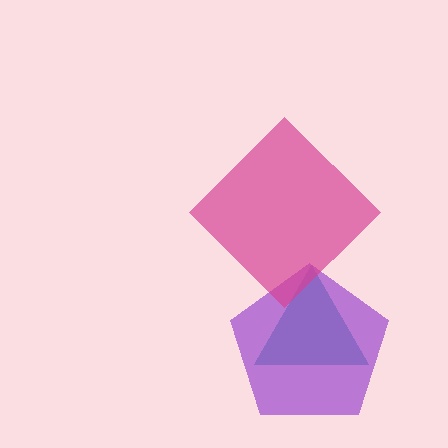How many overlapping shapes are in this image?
There are 3 overlapping shapes in the image.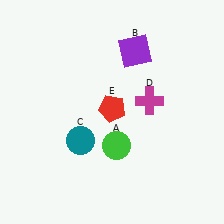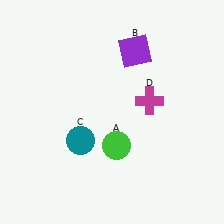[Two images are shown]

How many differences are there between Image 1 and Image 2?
There is 1 difference between the two images.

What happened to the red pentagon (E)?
The red pentagon (E) was removed in Image 2. It was in the top-right area of Image 1.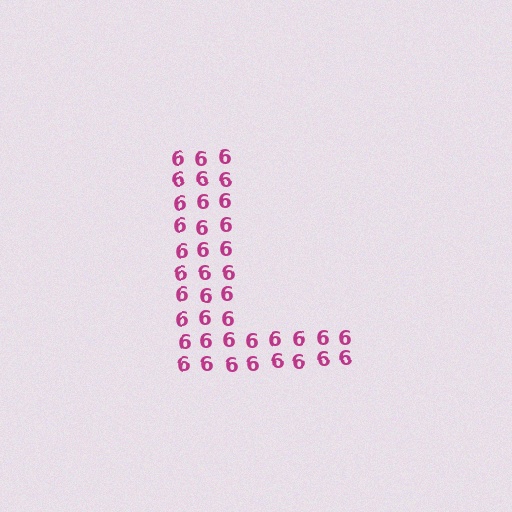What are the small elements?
The small elements are digit 6's.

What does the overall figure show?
The overall figure shows the letter L.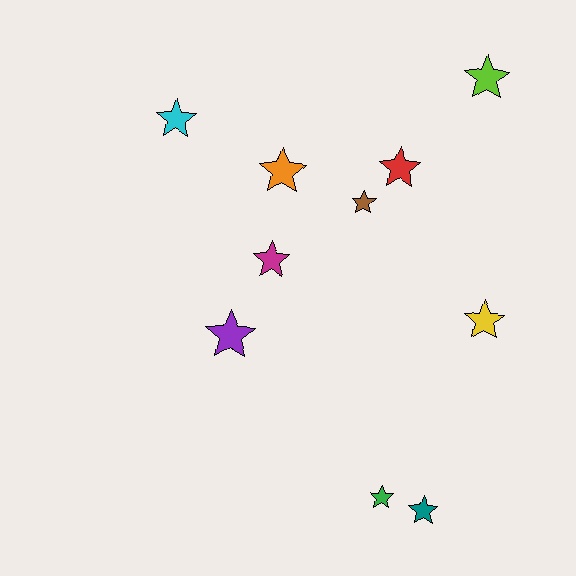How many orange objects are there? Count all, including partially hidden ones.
There is 1 orange object.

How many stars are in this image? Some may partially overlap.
There are 10 stars.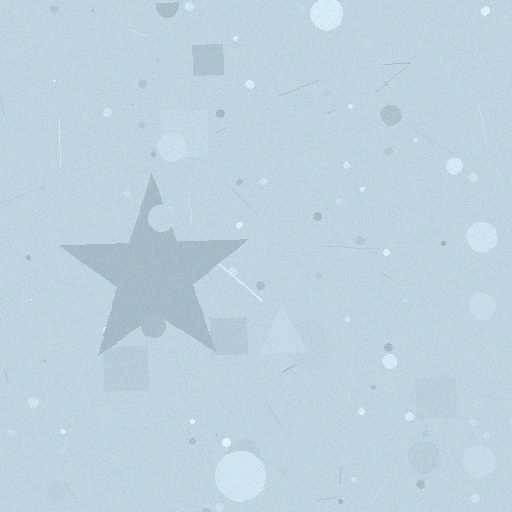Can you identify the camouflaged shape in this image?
The camouflaged shape is a star.